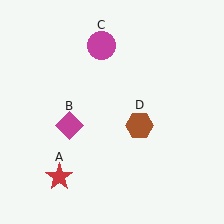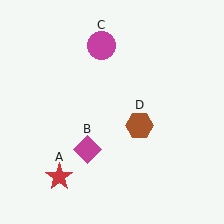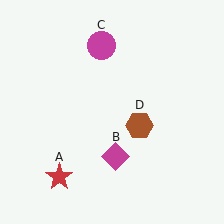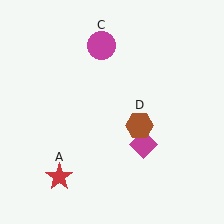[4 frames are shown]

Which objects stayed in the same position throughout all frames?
Red star (object A) and magenta circle (object C) and brown hexagon (object D) remained stationary.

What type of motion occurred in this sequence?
The magenta diamond (object B) rotated counterclockwise around the center of the scene.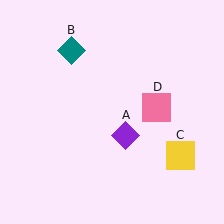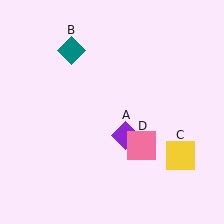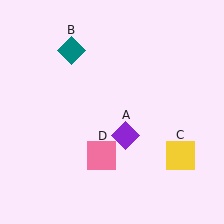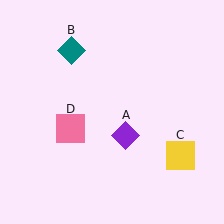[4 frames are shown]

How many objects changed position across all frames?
1 object changed position: pink square (object D).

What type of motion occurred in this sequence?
The pink square (object D) rotated clockwise around the center of the scene.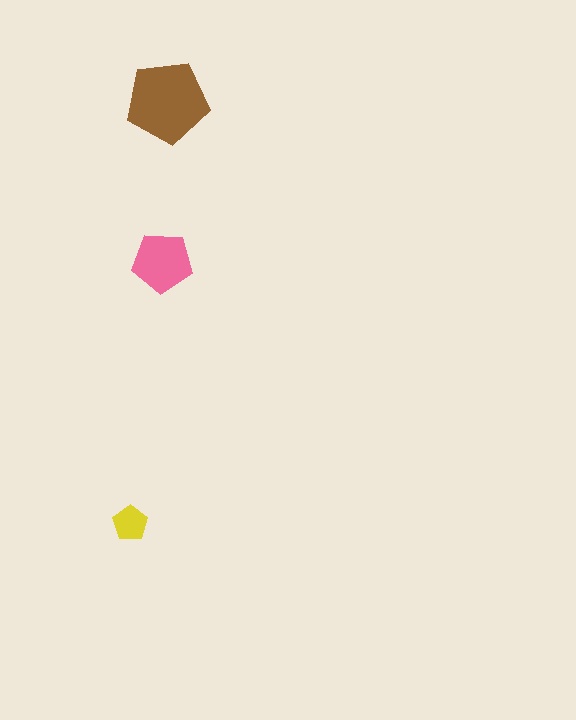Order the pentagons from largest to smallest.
the brown one, the pink one, the yellow one.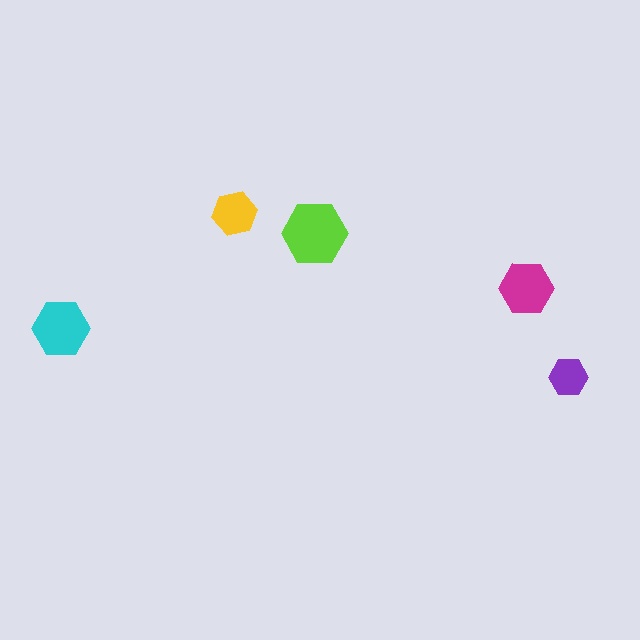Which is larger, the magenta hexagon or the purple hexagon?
The magenta one.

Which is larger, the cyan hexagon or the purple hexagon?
The cyan one.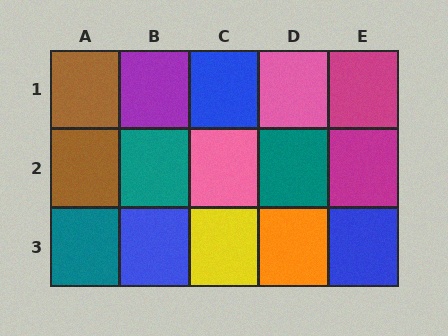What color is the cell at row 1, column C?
Blue.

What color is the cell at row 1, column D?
Pink.